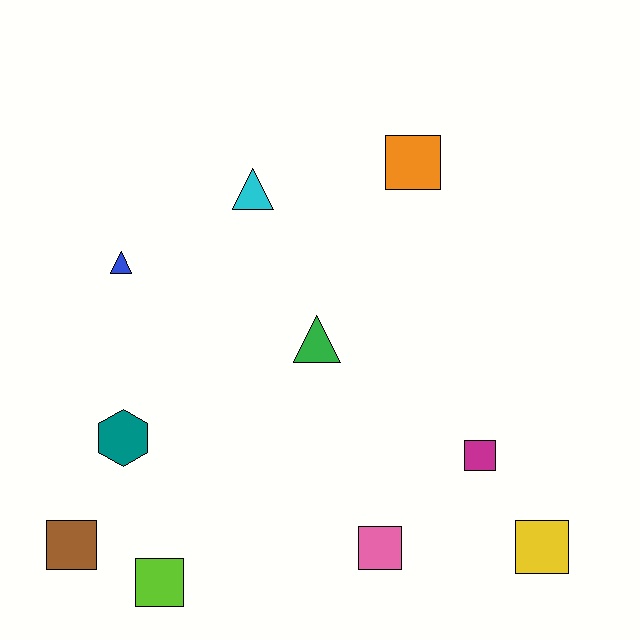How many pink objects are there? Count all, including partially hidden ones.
There is 1 pink object.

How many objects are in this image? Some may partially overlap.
There are 10 objects.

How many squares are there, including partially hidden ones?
There are 6 squares.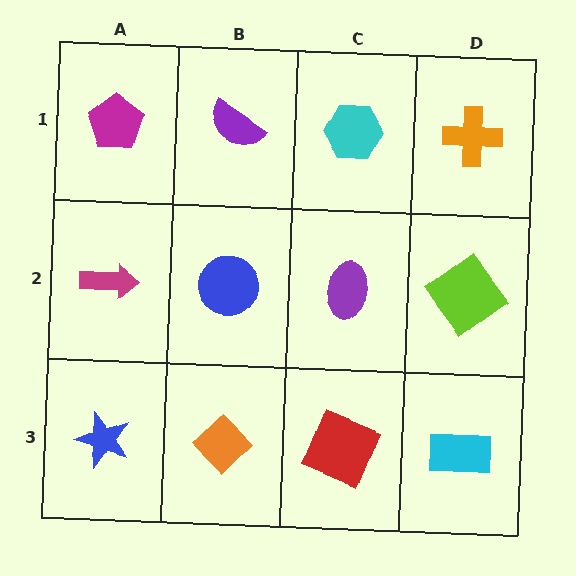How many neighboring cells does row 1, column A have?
2.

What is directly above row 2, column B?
A purple semicircle.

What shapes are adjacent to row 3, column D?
A lime diamond (row 2, column D), a red square (row 3, column C).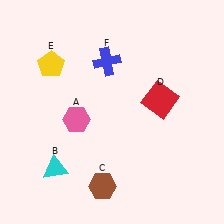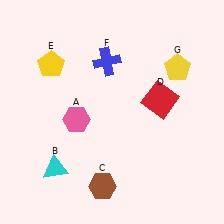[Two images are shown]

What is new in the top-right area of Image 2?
A yellow pentagon (G) was added in the top-right area of Image 2.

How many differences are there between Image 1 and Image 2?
There is 1 difference between the two images.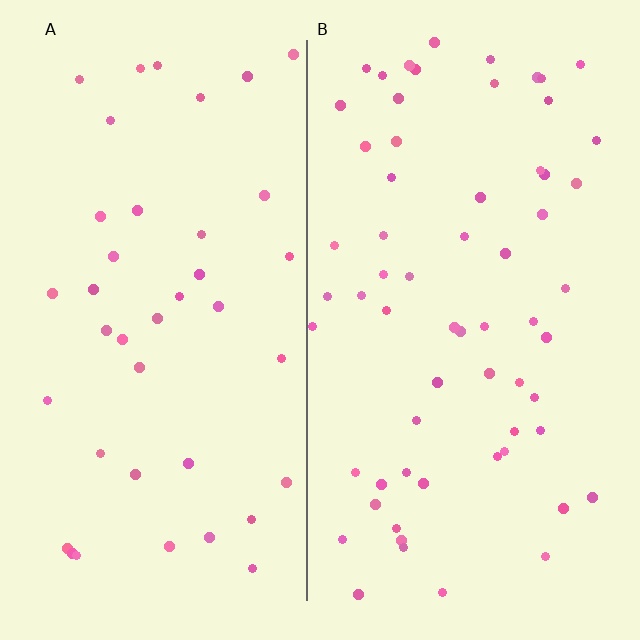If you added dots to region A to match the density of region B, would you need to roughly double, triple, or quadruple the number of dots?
Approximately double.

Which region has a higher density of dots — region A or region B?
B (the right).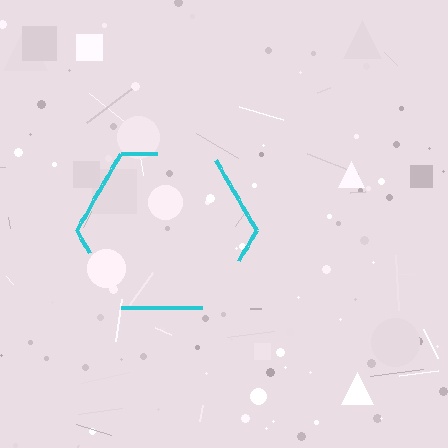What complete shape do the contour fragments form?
The contour fragments form a hexagon.